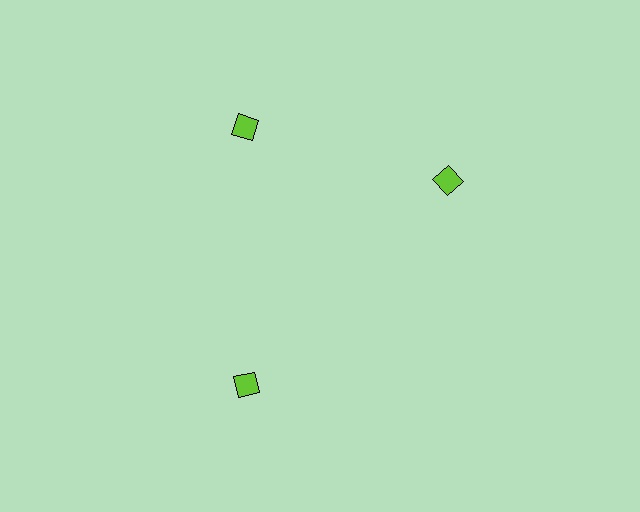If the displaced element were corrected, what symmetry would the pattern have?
It would have 3-fold rotational symmetry — the pattern would map onto itself every 120 degrees.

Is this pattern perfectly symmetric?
No. The 3 lime squares are arranged in a ring, but one element near the 3 o'clock position is rotated out of alignment along the ring, breaking the 3-fold rotational symmetry.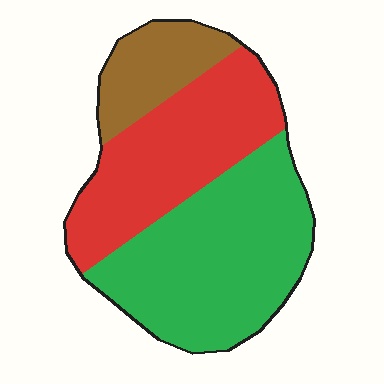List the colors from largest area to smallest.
From largest to smallest: green, red, brown.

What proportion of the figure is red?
Red takes up about three eighths (3/8) of the figure.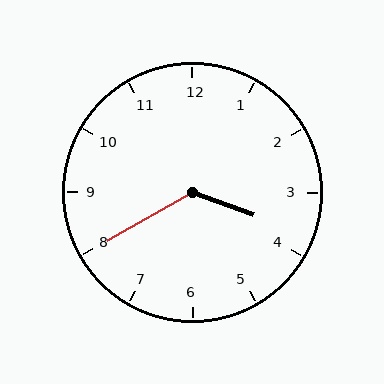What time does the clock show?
3:40.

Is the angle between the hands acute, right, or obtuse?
It is obtuse.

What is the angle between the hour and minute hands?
Approximately 130 degrees.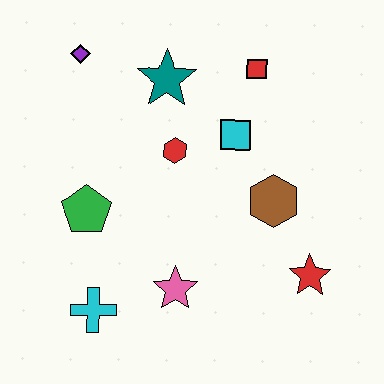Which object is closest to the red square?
The cyan square is closest to the red square.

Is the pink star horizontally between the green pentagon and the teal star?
No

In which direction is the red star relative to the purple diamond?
The red star is to the right of the purple diamond.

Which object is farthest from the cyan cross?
The red square is farthest from the cyan cross.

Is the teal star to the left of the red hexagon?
Yes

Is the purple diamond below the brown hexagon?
No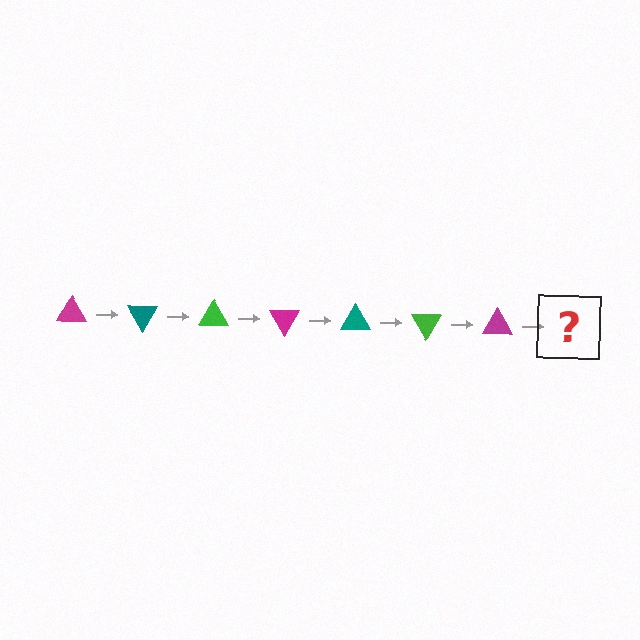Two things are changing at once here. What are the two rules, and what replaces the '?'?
The two rules are that it rotates 60 degrees each step and the color cycles through magenta, teal, and green. The '?' should be a teal triangle, rotated 420 degrees from the start.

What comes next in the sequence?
The next element should be a teal triangle, rotated 420 degrees from the start.